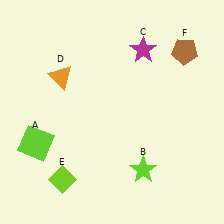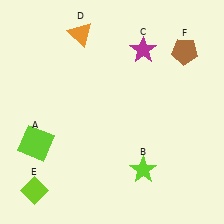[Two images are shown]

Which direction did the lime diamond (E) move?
The lime diamond (E) moved left.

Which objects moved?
The objects that moved are: the orange triangle (D), the lime diamond (E).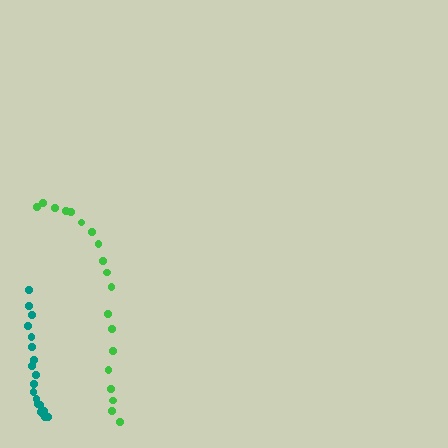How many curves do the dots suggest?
There are 2 distinct paths.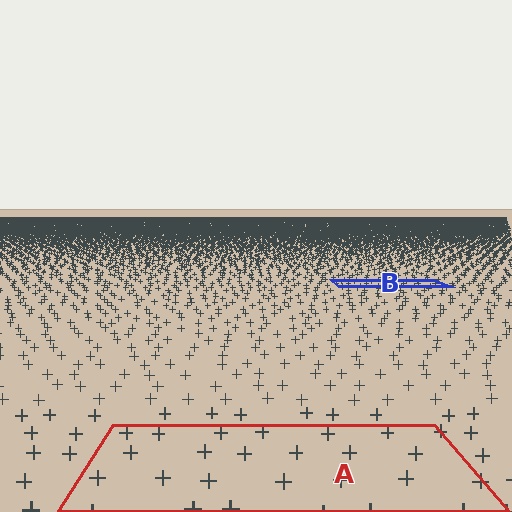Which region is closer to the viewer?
Region A is closer. The texture elements there are larger and more spread out.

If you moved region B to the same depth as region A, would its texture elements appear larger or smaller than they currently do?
They would appear larger. At a closer depth, the same texture elements are projected at a bigger on-screen size.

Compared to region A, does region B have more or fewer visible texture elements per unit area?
Region B has more texture elements per unit area — they are packed more densely because it is farther away.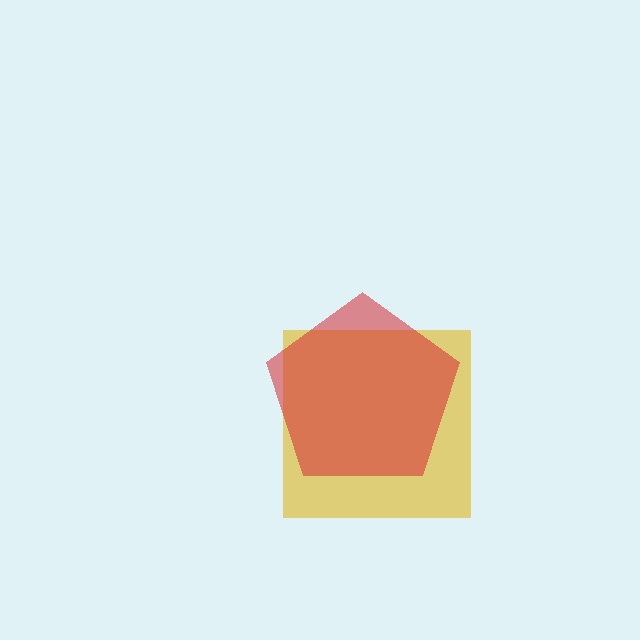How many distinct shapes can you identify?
There are 2 distinct shapes: a yellow square, a red pentagon.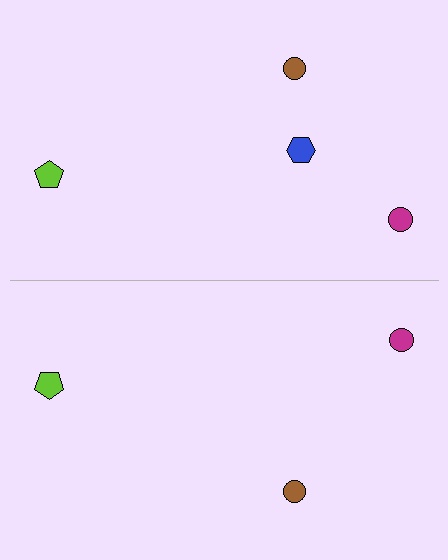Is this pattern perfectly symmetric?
No, the pattern is not perfectly symmetric. A blue hexagon is missing from the bottom side.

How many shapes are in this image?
There are 7 shapes in this image.